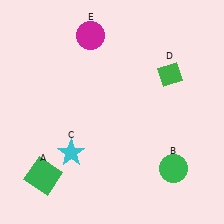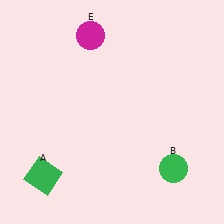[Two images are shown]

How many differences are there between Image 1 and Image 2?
There are 2 differences between the two images.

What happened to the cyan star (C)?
The cyan star (C) was removed in Image 2. It was in the bottom-left area of Image 1.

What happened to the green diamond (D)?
The green diamond (D) was removed in Image 2. It was in the top-right area of Image 1.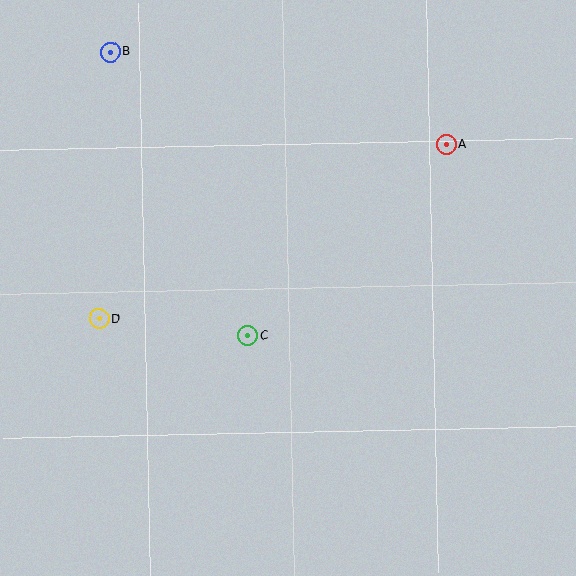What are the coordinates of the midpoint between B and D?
The midpoint between B and D is at (104, 185).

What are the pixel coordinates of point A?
Point A is at (446, 144).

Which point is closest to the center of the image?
Point C at (248, 336) is closest to the center.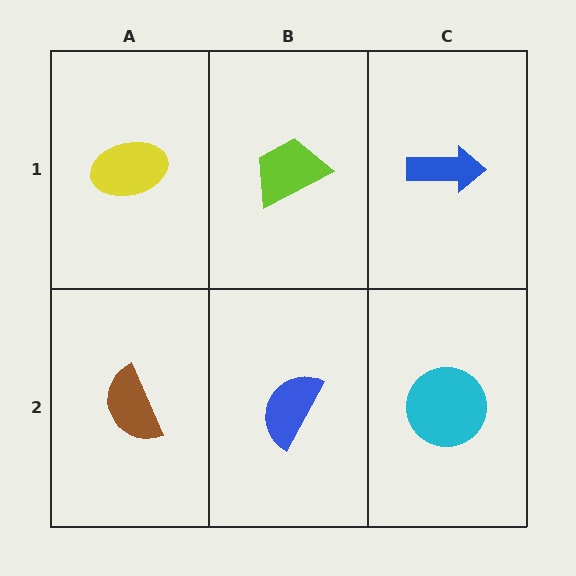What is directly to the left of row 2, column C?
A blue semicircle.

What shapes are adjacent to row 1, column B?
A blue semicircle (row 2, column B), a yellow ellipse (row 1, column A), a blue arrow (row 1, column C).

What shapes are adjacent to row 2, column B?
A lime trapezoid (row 1, column B), a brown semicircle (row 2, column A), a cyan circle (row 2, column C).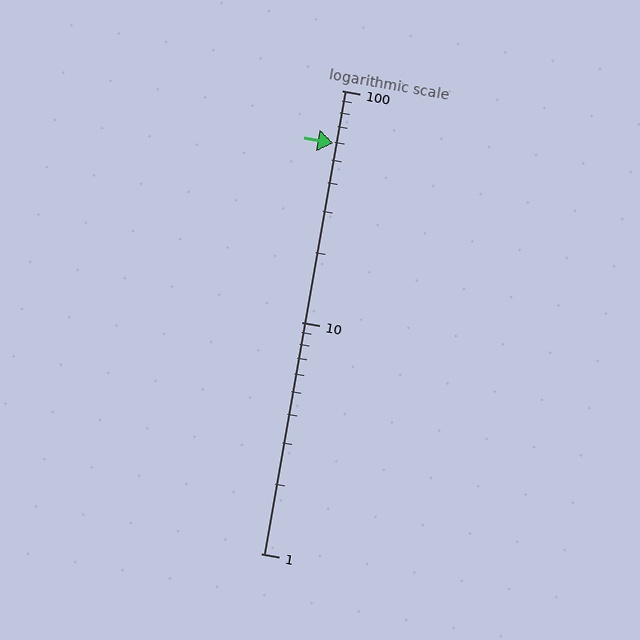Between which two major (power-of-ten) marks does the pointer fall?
The pointer is between 10 and 100.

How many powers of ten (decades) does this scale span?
The scale spans 2 decades, from 1 to 100.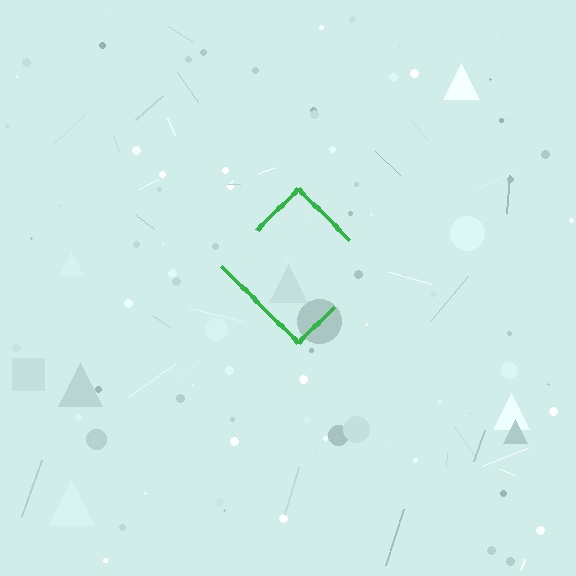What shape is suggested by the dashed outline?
The dashed outline suggests a diamond.